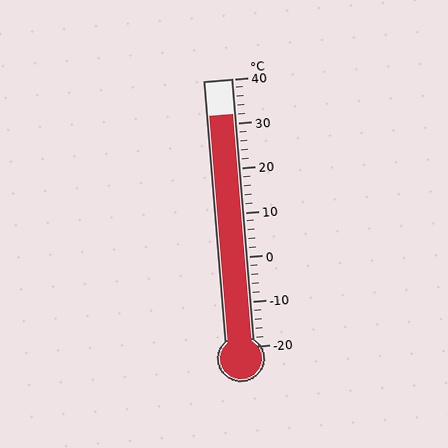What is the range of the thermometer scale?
The thermometer scale ranges from -20°C to 40°C.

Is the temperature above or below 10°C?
The temperature is above 10°C.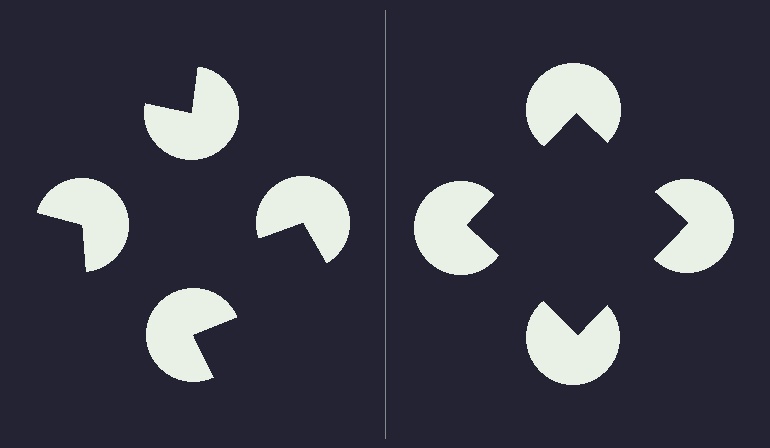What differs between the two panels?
The pac-man discs are positioned identically on both sides; only the wedge orientations differ. On the right they align to a square; on the left they are misaligned.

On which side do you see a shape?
An illusory square appears on the right side. On the left side the wedge cuts are rotated, so no coherent shape forms.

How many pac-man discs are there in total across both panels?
8 — 4 on each side.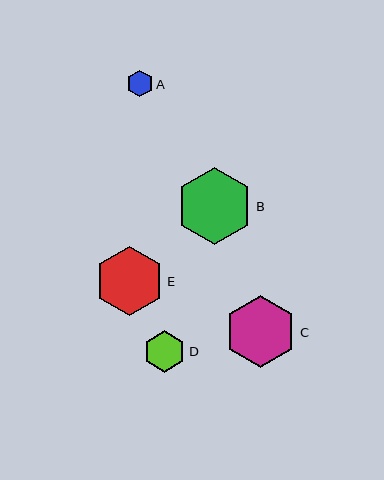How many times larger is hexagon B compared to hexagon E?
Hexagon B is approximately 1.1 times the size of hexagon E.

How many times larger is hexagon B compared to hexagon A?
Hexagon B is approximately 2.9 times the size of hexagon A.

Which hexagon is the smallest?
Hexagon A is the smallest with a size of approximately 27 pixels.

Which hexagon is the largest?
Hexagon B is the largest with a size of approximately 77 pixels.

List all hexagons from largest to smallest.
From largest to smallest: B, C, E, D, A.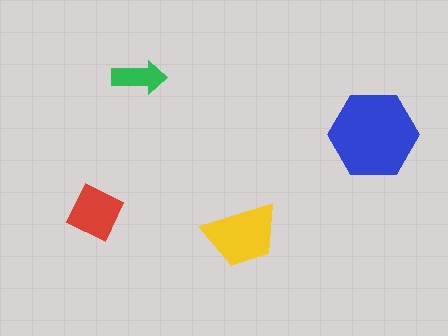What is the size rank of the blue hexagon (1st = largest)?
1st.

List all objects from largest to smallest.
The blue hexagon, the yellow trapezoid, the red diamond, the green arrow.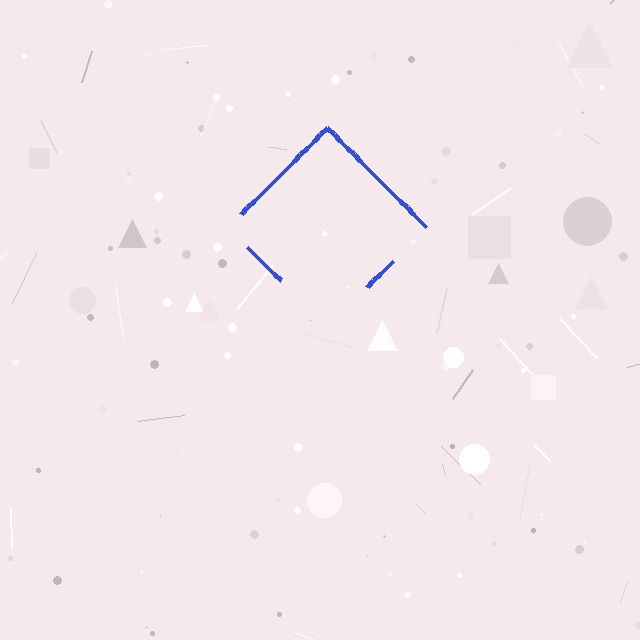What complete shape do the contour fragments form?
The contour fragments form a diamond.